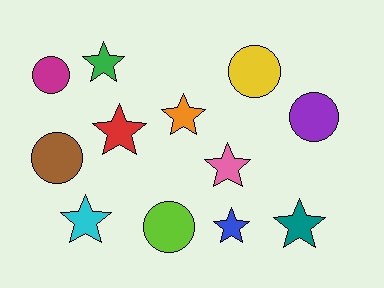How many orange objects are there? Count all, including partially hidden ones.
There is 1 orange object.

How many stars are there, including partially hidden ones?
There are 7 stars.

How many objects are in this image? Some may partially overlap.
There are 12 objects.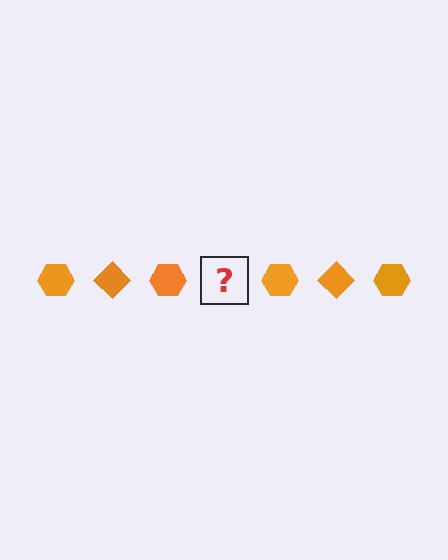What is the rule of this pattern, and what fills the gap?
The rule is that the pattern cycles through hexagon, diamond shapes in orange. The gap should be filled with an orange diamond.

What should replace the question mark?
The question mark should be replaced with an orange diamond.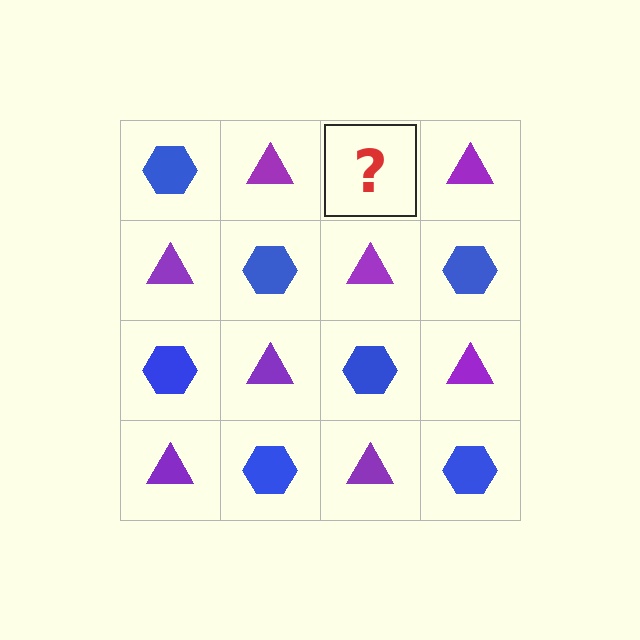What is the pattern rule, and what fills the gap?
The rule is that it alternates blue hexagon and purple triangle in a checkerboard pattern. The gap should be filled with a blue hexagon.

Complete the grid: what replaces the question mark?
The question mark should be replaced with a blue hexagon.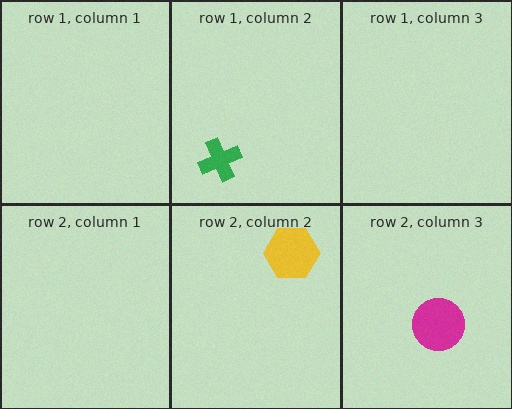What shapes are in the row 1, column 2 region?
The green cross.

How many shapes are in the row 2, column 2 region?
1.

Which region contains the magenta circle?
The row 2, column 3 region.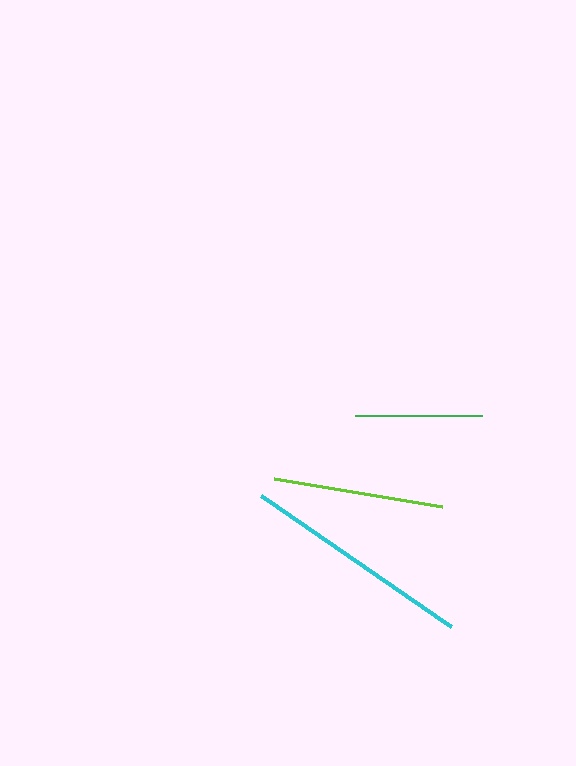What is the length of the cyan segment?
The cyan segment is approximately 231 pixels long.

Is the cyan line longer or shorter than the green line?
The cyan line is longer than the green line.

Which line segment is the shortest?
The green line is the shortest at approximately 128 pixels.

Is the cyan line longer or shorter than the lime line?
The cyan line is longer than the lime line.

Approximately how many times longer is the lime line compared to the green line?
The lime line is approximately 1.3 times the length of the green line.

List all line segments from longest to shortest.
From longest to shortest: cyan, lime, green.